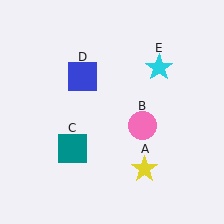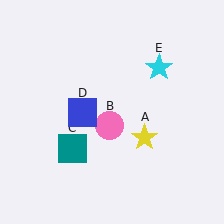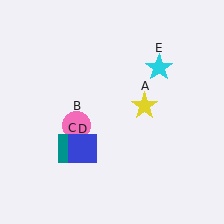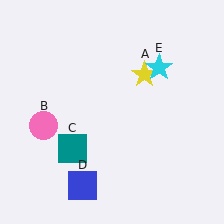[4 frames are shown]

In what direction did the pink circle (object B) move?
The pink circle (object B) moved left.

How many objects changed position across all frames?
3 objects changed position: yellow star (object A), pink circle (object B), blue square (object D).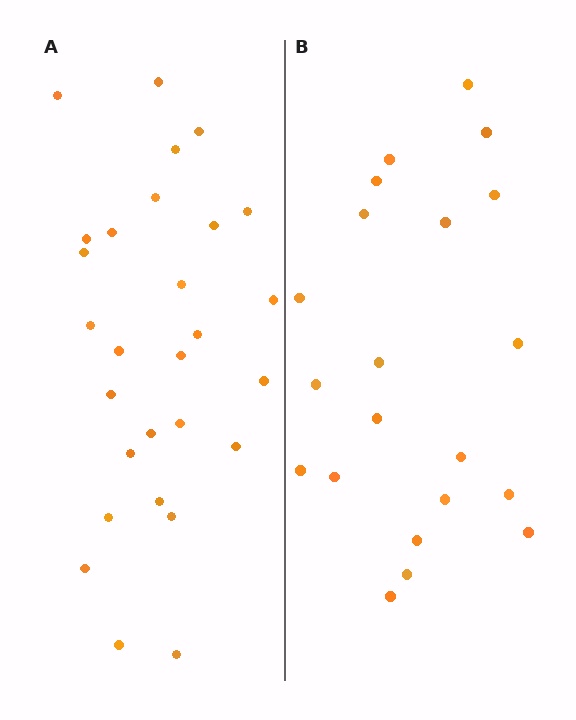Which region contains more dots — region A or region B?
Region A (the left region) has more dots.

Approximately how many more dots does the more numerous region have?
Region A has roughly 8 or so more dots than region B.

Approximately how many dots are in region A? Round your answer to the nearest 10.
About 30 dots. (The exact count is 28, which rounds to 30.)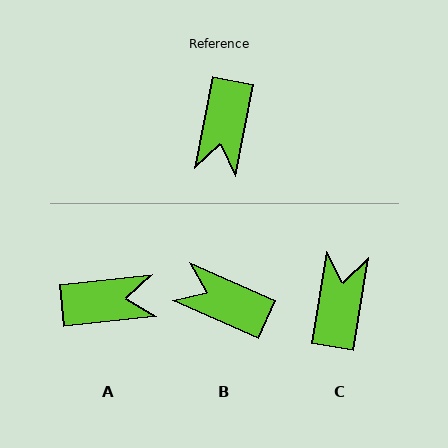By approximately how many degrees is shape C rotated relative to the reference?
Approximately 178 degrees clockwise.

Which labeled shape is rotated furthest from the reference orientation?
C, about 178 degrees away.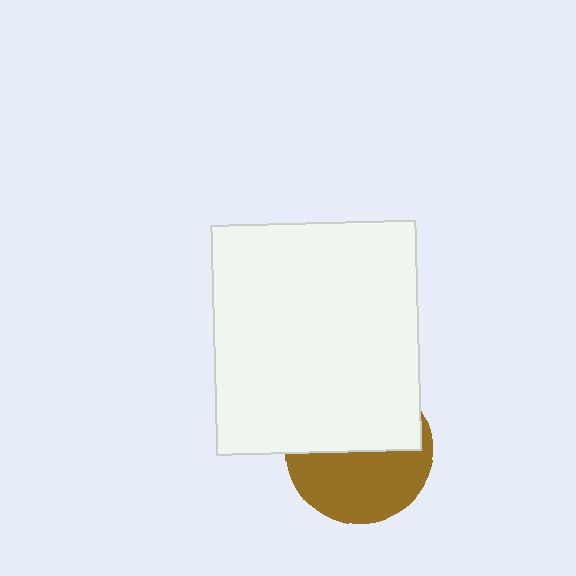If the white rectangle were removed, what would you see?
You would see the complete brown circle.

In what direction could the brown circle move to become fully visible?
The brown circle could move down. That would shift it out from behind the white rectangle entirely.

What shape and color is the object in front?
The object in front is a white rectangle.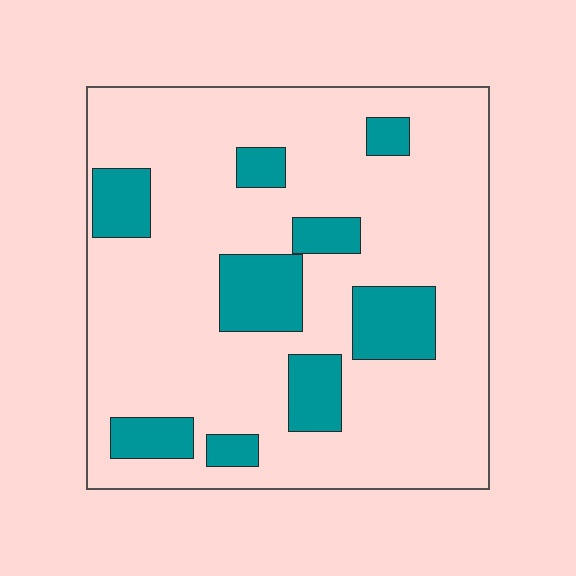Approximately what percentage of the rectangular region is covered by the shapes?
Approximately 20%.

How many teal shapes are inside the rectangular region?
9.